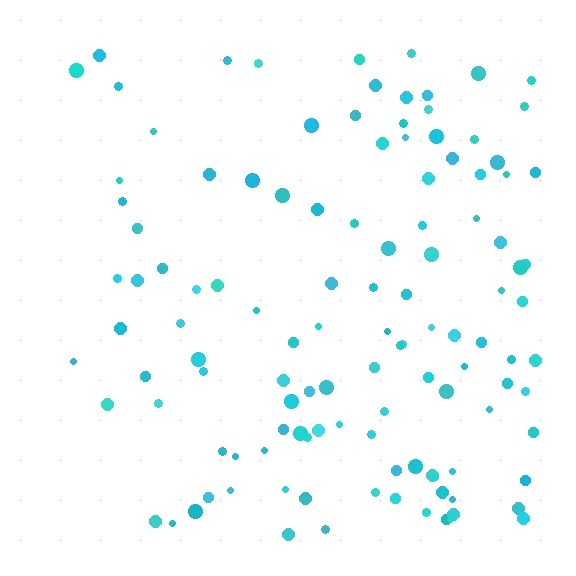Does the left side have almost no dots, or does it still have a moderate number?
Still a moderate number, just noticeably fewer than the right.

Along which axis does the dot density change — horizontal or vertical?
Horizontal.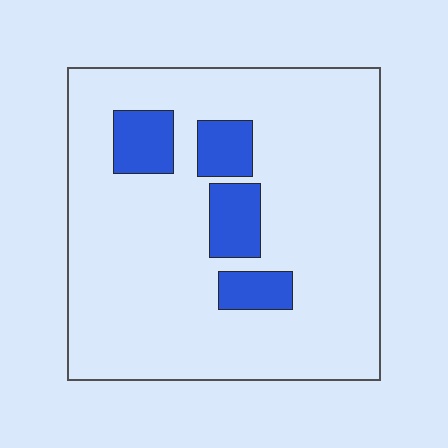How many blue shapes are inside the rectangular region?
4.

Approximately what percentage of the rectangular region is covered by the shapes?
Approximately 15%.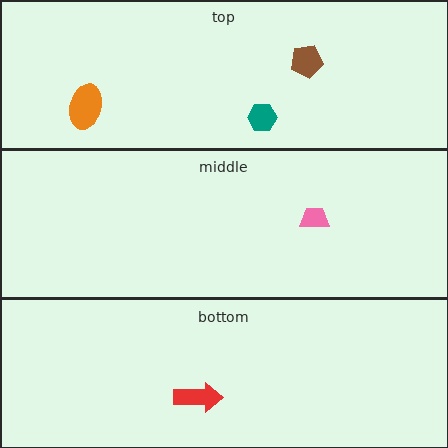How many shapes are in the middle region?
1.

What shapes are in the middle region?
The pink trapezoid.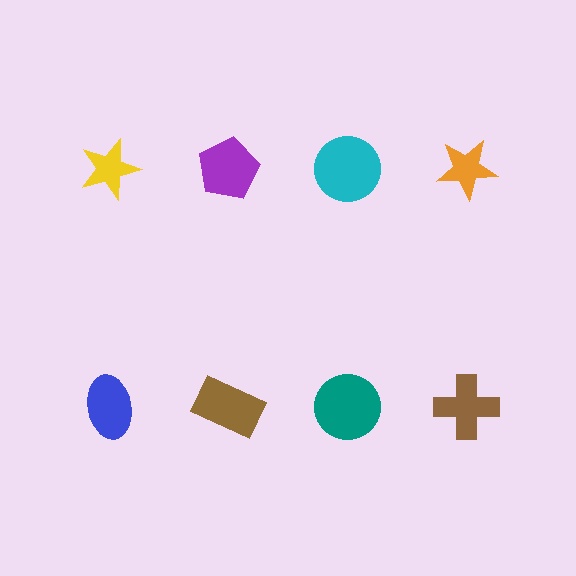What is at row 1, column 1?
A yellow star.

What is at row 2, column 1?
A blue ellipse.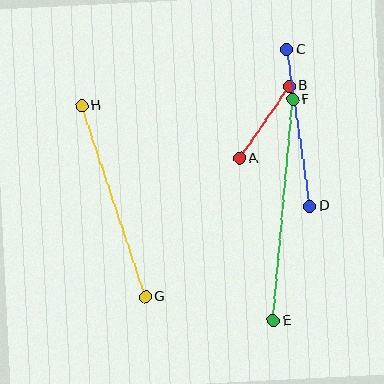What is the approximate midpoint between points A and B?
The midpoint is at approximately (264, 122) pixels.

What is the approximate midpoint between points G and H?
The midpoint is at approximately (114, 201) pixels.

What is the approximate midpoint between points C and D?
The midpoint is at approximately (298, 128) pixels.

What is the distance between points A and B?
The distance is approximately 88 pixels.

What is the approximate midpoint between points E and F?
The midpoint is at approximately (283, 210) pixels.